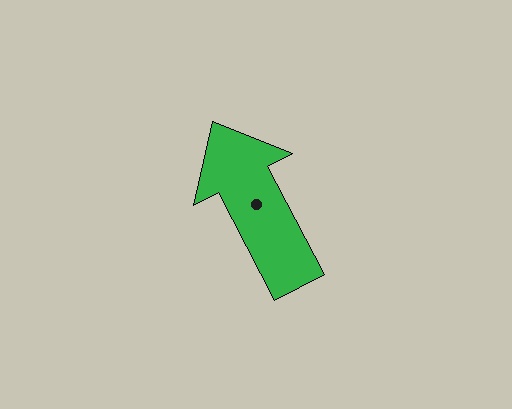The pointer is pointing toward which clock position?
Roughly 11 o'clock.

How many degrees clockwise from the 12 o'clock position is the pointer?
Approximately 332 degrees.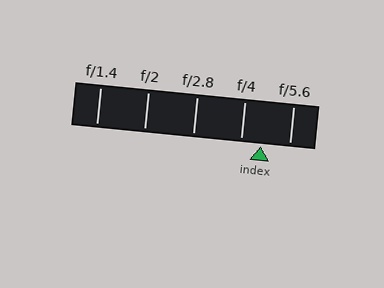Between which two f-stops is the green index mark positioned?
The index mark is between f/4 and f/5.6.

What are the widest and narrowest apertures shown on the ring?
The widest aperture shown is f/1.4 and the narrowest is f/5.6.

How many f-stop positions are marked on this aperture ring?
There are 5 f-stop positions marked.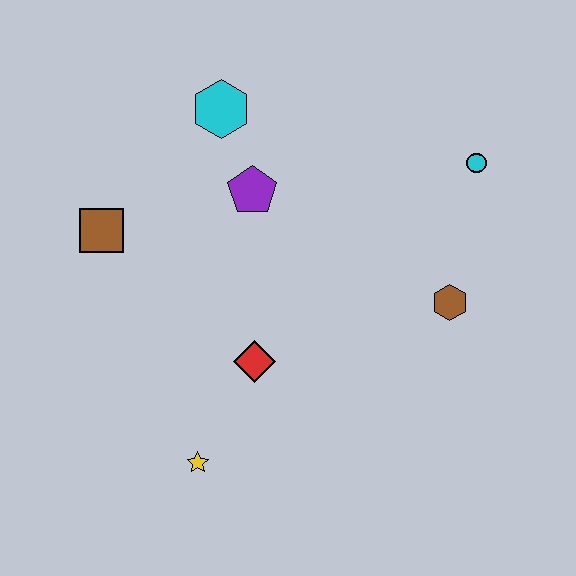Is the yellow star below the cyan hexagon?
Yes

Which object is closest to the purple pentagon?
The cyan hexagon is closest to the purple pentagon.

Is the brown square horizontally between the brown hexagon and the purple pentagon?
No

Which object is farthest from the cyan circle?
The yellow star is farthest from the cyan circle.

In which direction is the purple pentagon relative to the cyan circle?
The purple pentagon is to the left of the cyan circle.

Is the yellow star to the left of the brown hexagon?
Yes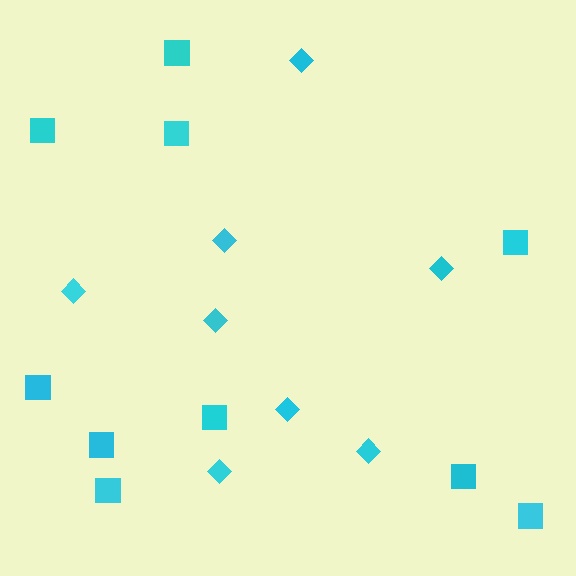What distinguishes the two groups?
There are 2 groups: one group of squares (10) and one group of diamonds (8).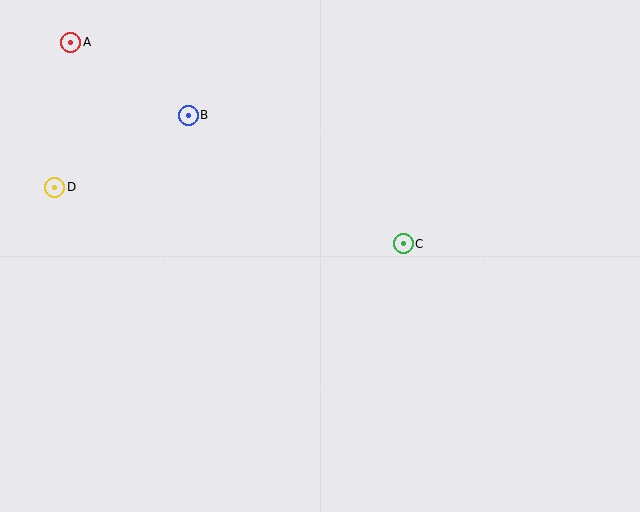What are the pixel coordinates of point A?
Point A is at (71, 42).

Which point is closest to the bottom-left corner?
Point D is closest to the bottom-left corner.